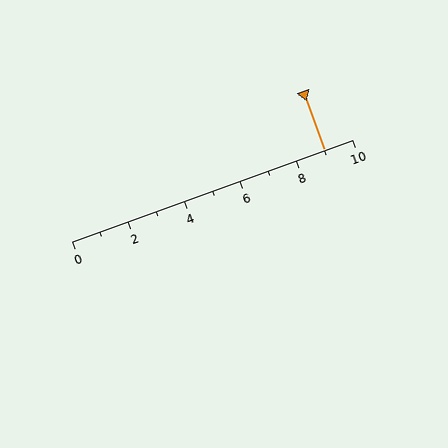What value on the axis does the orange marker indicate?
The marker indicates approximately 9.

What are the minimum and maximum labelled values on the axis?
The axis runs from 0 to 10.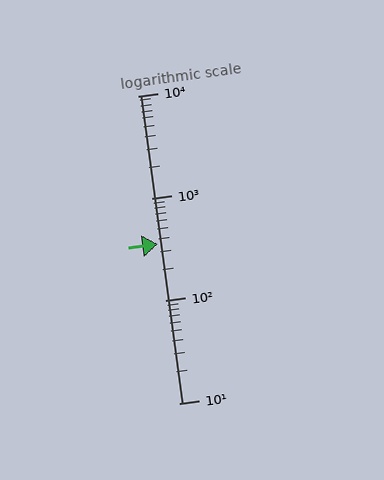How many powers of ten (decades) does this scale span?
The scale spans 3 decades, from 10 to 10000.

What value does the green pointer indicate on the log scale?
The pointer indicates approximately 360.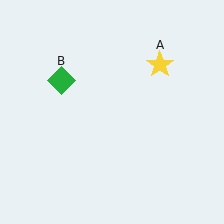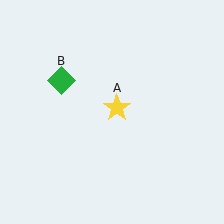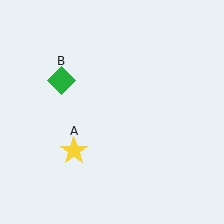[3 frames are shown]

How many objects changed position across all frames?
1 object changed position: yellow star (object A).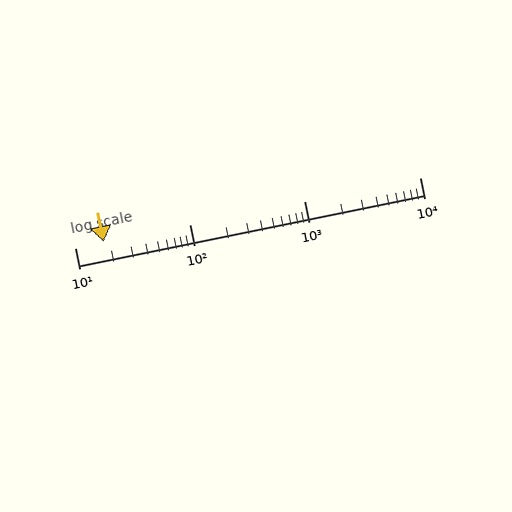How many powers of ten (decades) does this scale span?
The scale spans 3 decades, from 10 to 10000.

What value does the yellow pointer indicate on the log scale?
The pointer indicates approximately 18.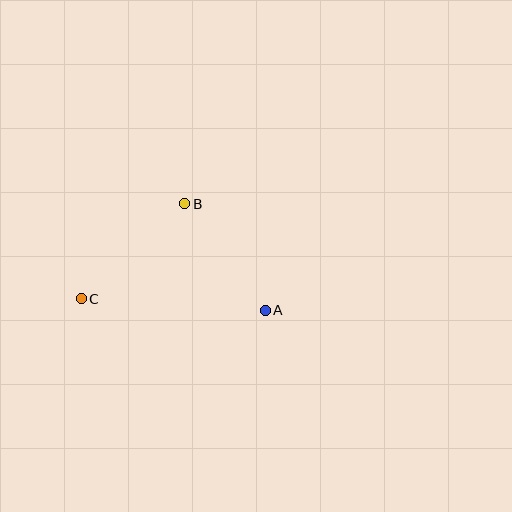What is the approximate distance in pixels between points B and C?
The distance between B and C is approximately 141 pixels.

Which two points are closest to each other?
Points A and B are closest to each other.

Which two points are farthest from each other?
Points A and C are farthest from each other.